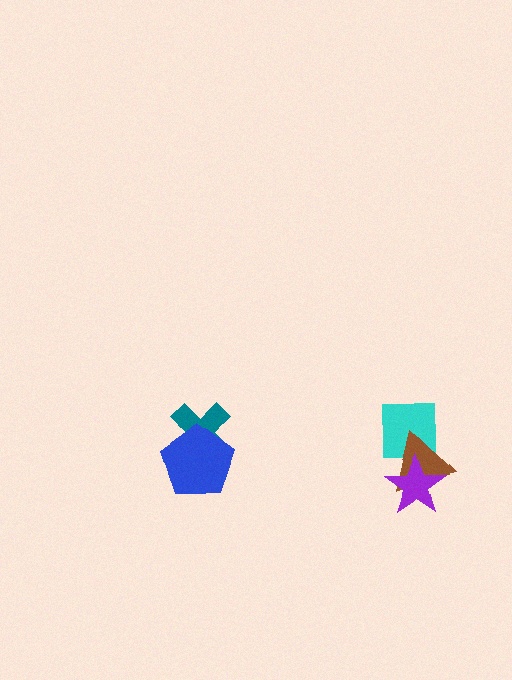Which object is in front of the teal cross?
The blue pentagon is in front of the teal cross.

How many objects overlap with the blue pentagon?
1 object overlaps with the blue pentagon.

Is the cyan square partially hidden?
Yes, it is partially covered by another shape.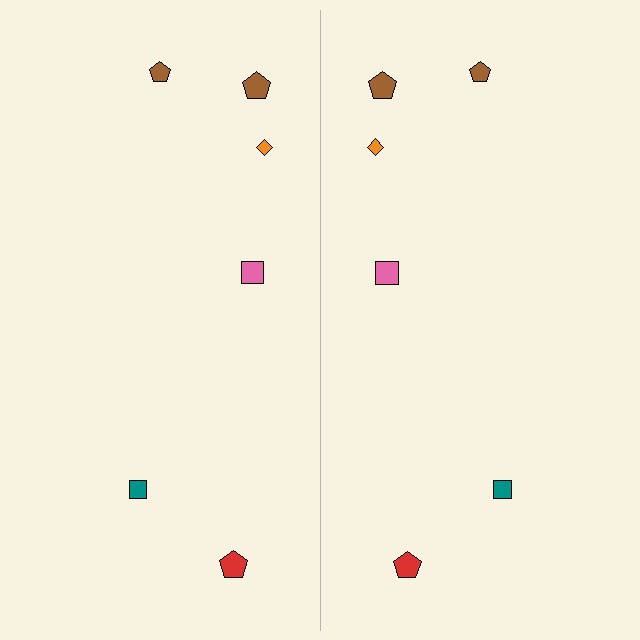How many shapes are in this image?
There are 12 shapes in this image.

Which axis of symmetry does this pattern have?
The pattern has a vertical axis of symmetry running through the center of the image.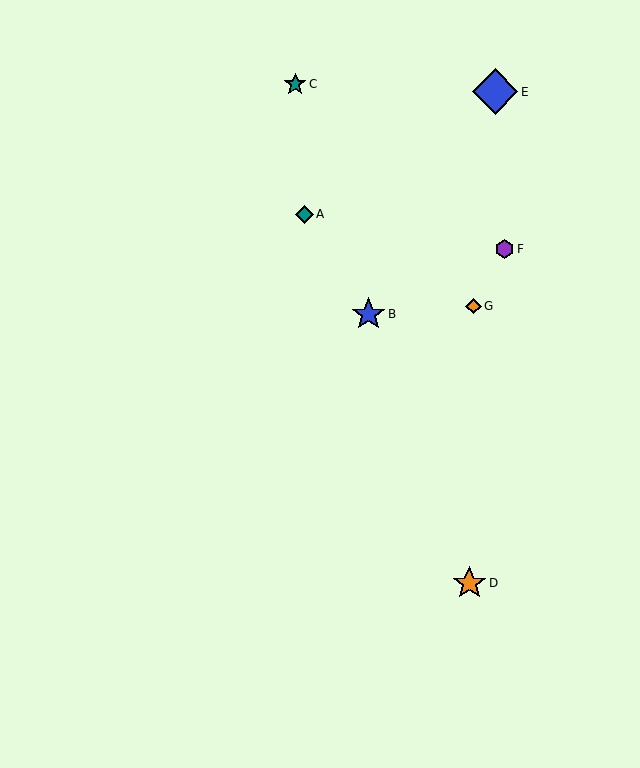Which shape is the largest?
The blue diamond (labeled E) is the largest.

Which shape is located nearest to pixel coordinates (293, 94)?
The teal star (labeled C) at (295, 84) is nearest to that location.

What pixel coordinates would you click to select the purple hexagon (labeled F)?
Click at (505, 249) to select the purple hexagon F.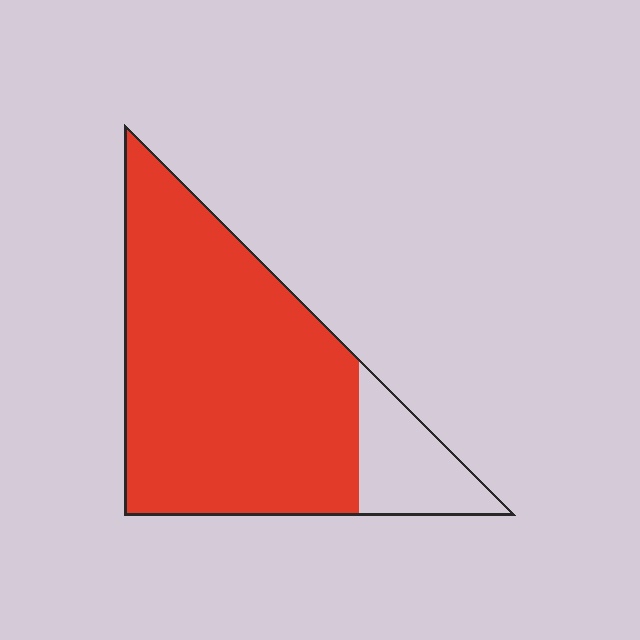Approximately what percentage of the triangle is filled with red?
Approximately 85%.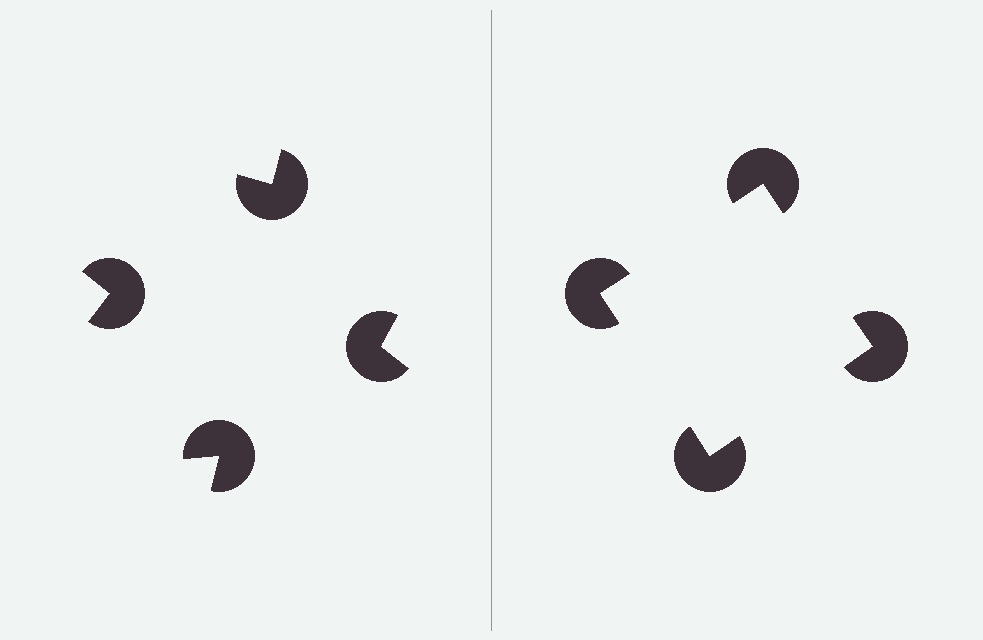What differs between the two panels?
The pac-man discs are positioned identically on both sides; only the wedge orientations differ. On the right they align to a square; on the left they are misaligned.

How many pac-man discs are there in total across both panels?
8 — 4 on each side.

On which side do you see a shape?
An illusory square appears on the right side. On the left side the wedge cuts are rotated, so no coherent shape forms.